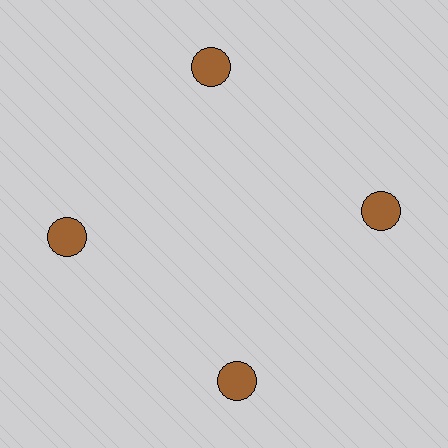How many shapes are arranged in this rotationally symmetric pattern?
There are 4 shapes, arranged in 4 groups of 1.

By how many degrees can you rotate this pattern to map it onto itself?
The pattern maps onto itself every 90 degrees of rotation.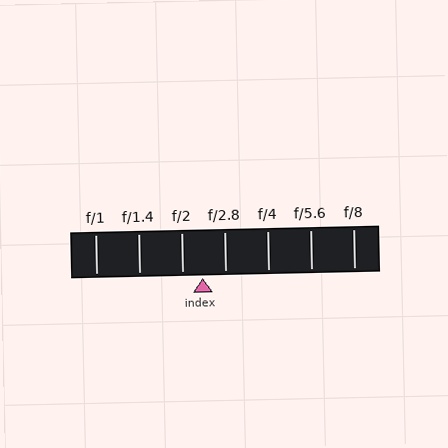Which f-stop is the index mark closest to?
The index mark is closest to f/2.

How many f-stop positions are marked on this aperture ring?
There are 7 f-stop positions marked.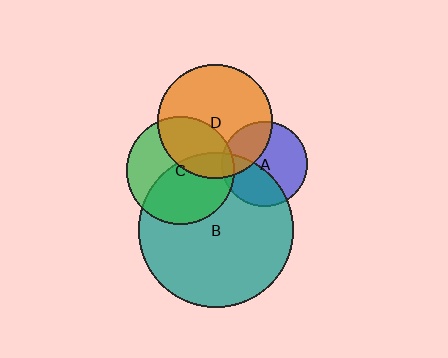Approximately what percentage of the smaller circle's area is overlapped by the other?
Approximately 15%.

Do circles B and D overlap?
Yes.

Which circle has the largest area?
Circle B (teal).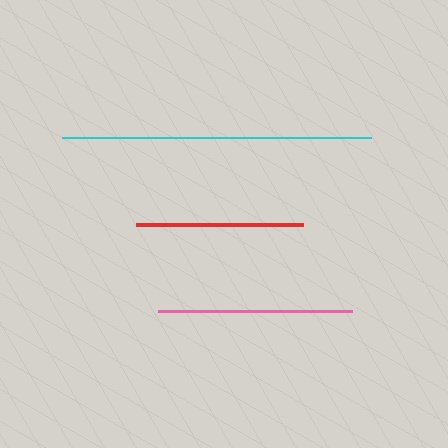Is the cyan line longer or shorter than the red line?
The cyan line is longer than the red line.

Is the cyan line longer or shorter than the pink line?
The cyan line is longer than the pink line.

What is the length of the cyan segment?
The cyan segment is approximately 309 pixels long.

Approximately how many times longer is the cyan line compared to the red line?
The cyan line is approximately 1.8 times the length of the red line.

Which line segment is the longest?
The cyan line is the longest at approximately 309 pixels.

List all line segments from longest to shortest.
From longest to shortest: cyan, pink, red.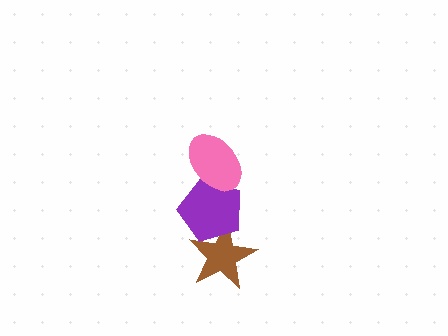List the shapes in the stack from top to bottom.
From top to bottom: the pink ellipse, the purple pentagon, the brown star.